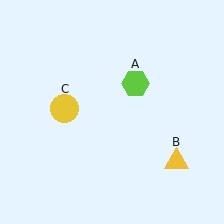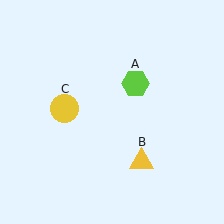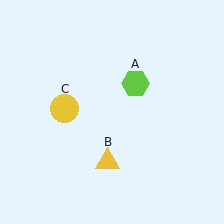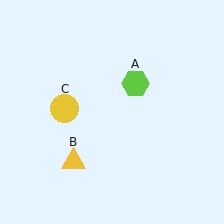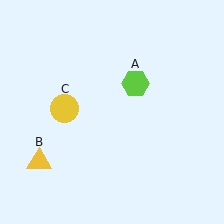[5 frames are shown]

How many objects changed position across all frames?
1 object changed position: yellow triangle (object B).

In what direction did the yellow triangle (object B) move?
The yellow triangle (object B) moved left.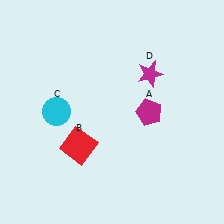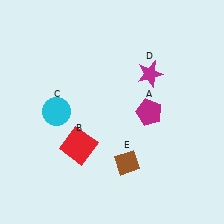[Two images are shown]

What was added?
A brown diamond (E) was added in Image 2.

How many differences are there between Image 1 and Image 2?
There is 1 difference between the two images.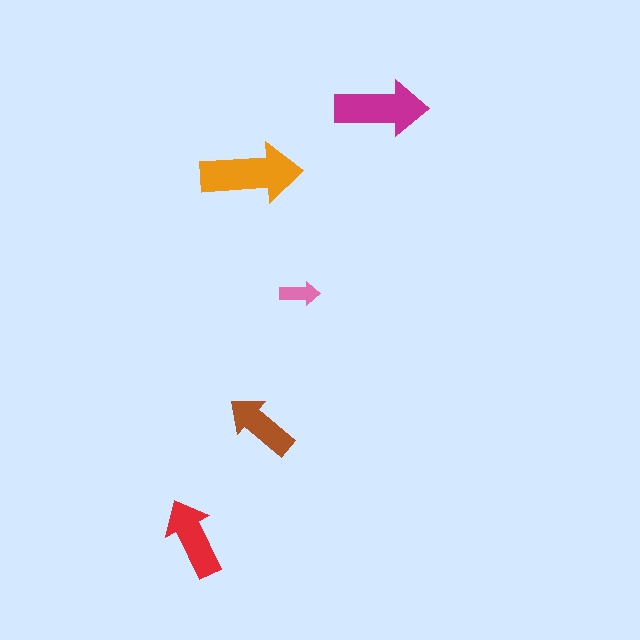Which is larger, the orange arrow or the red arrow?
The orange one.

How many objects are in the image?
There are 5 objects in the image.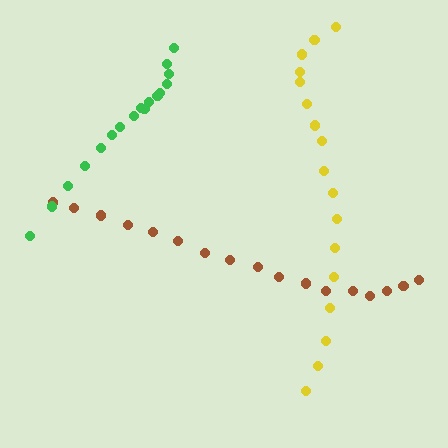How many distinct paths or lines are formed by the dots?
There are 3 distinct paths.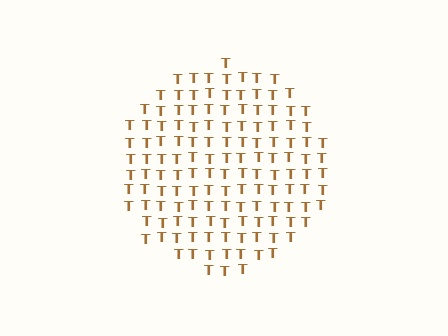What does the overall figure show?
The overall figure shows a circle.